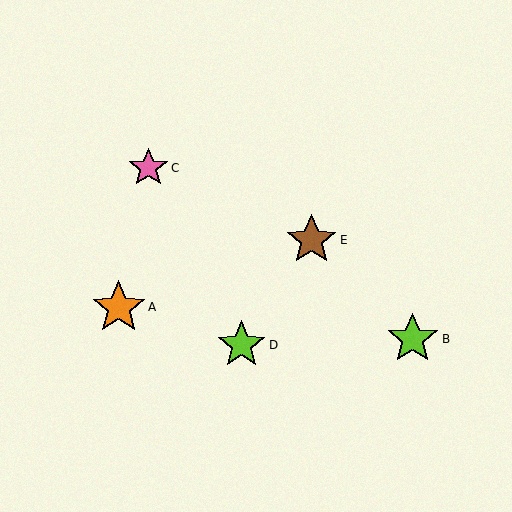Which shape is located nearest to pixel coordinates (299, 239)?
The brown star (labeled E) at (312, 240) is nearest to that location.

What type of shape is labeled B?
Shape B is a lime star.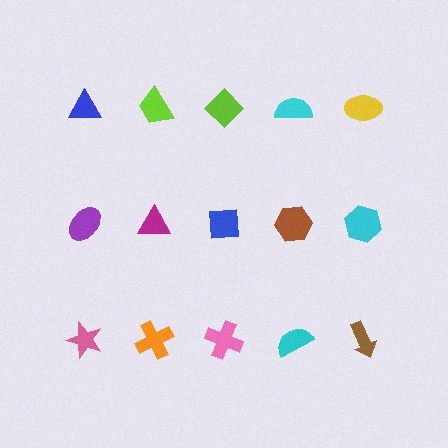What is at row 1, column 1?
A blue triangle.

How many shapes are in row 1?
5 shapes.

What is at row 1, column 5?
A yellow ellipse.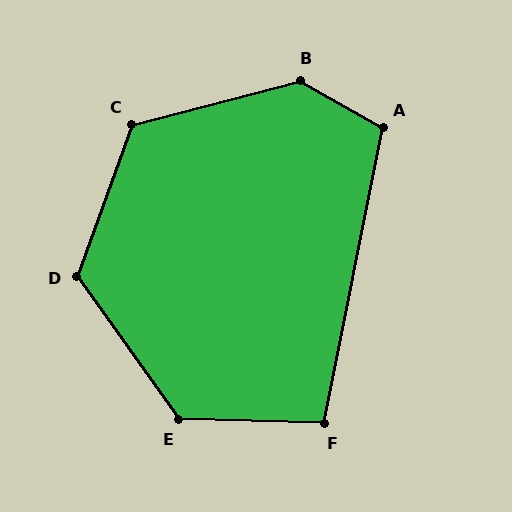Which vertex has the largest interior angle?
B, at approximately 136 degrees.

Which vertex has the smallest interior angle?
F, at approximately 100 degrees.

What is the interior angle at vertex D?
Approximately 124 degrees (obtuse).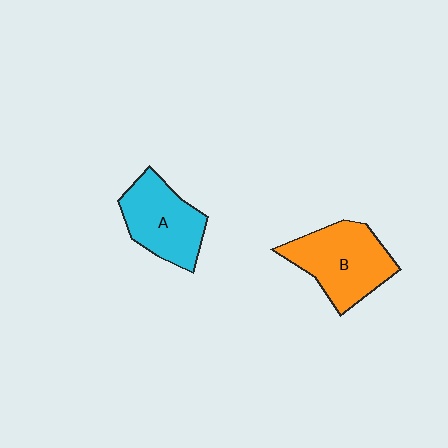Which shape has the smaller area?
Shape A (cyan).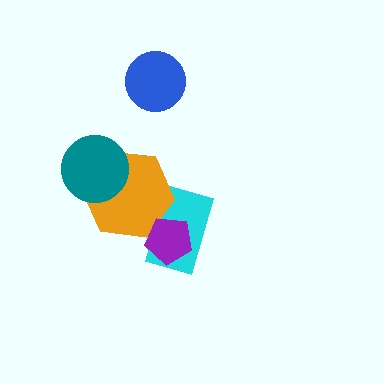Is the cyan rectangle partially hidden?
Yes, it is partially covered by another shape.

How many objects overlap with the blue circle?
0 objects overlap with the blue circle.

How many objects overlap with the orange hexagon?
3 objects overlap with the orange hexagon.